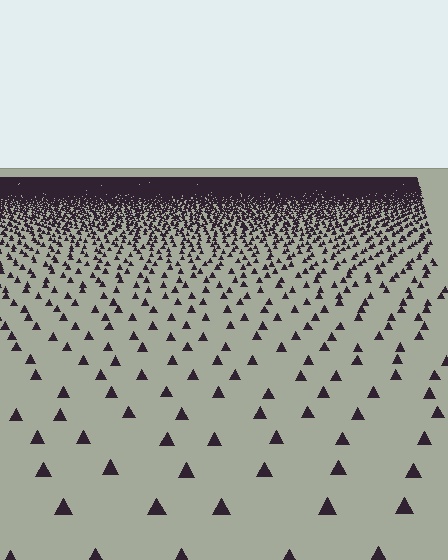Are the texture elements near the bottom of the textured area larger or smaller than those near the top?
Larger. Near the bottom, elements are closer to the viewer and appear at a bigger on-screen size.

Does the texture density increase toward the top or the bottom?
Density increases toward the top.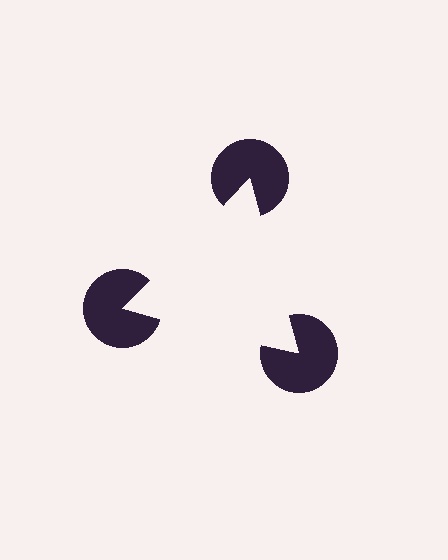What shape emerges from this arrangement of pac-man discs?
An illusory triangle — its edges are inferred from the aligned wedge cuts in the pac-man discs, not physically drawn.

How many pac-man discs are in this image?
There are 3 — one at each vertex of the illusory triangle.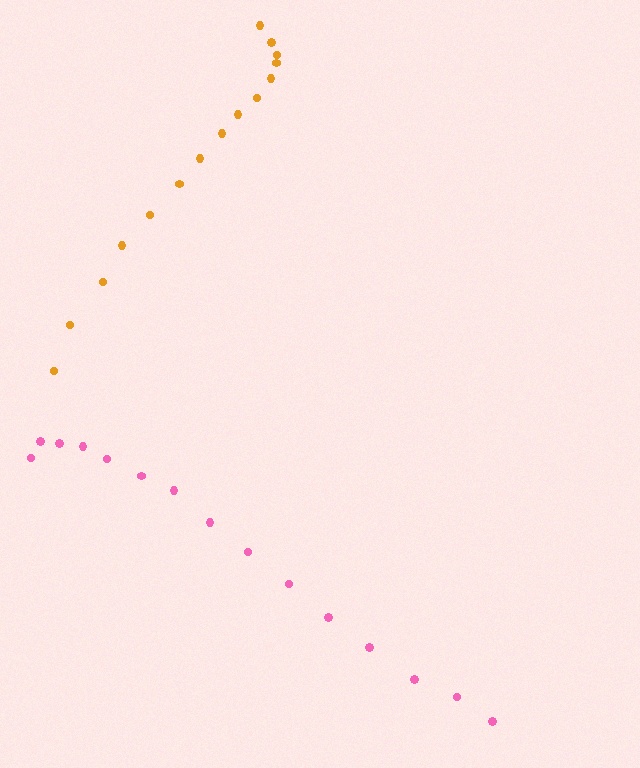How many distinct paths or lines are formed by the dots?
There are 2 distinct paths.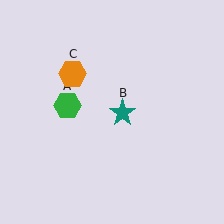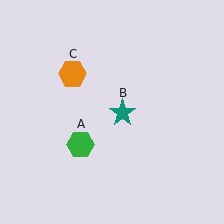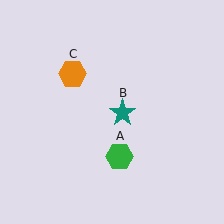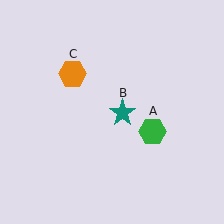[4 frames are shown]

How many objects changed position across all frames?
1 object changed position: green hexagon (object A).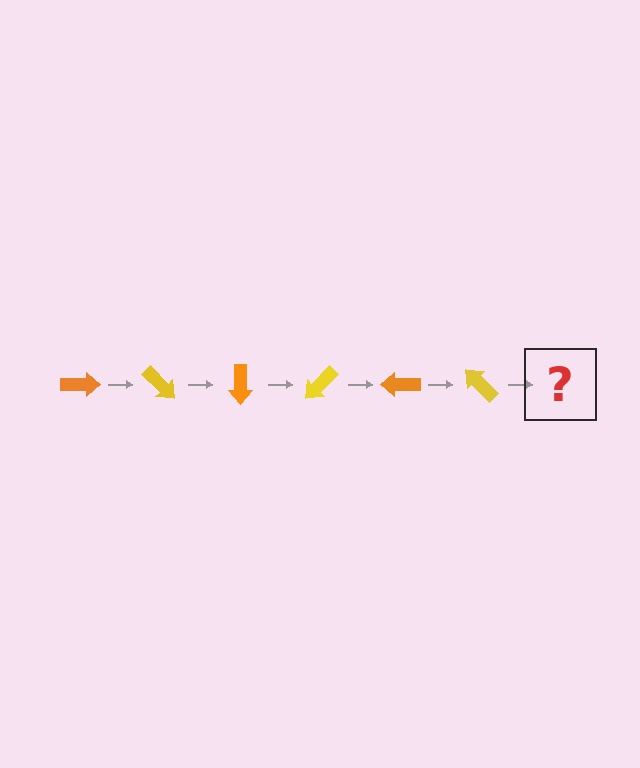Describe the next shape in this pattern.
It should be an orange arrow, rotated 270 degrees from the start.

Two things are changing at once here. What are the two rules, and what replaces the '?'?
The two rules are that it rotates 45 degrees each step and the color cycles through orange and yellow. The '?' should be an orange arrow, rotated 270 degrees from the start.